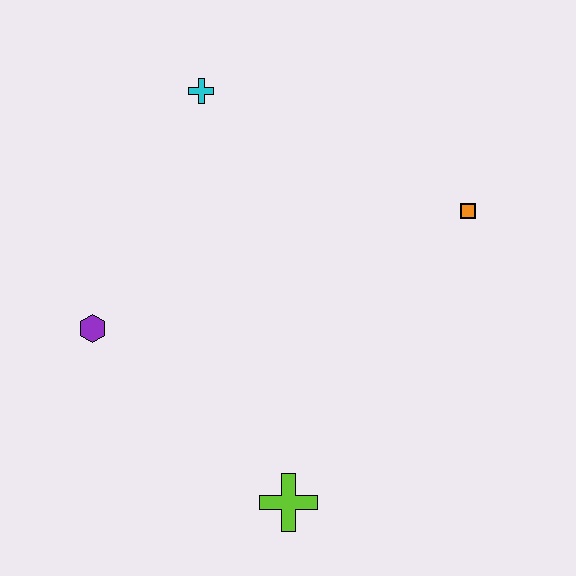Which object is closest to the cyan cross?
The purple hexagon is closest to the cyan cross.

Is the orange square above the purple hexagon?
Yes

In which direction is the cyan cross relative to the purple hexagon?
The cyan cross is above the purple hexagon.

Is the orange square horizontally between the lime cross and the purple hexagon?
No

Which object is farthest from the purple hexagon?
The orange square is farthest from the purple hexagon.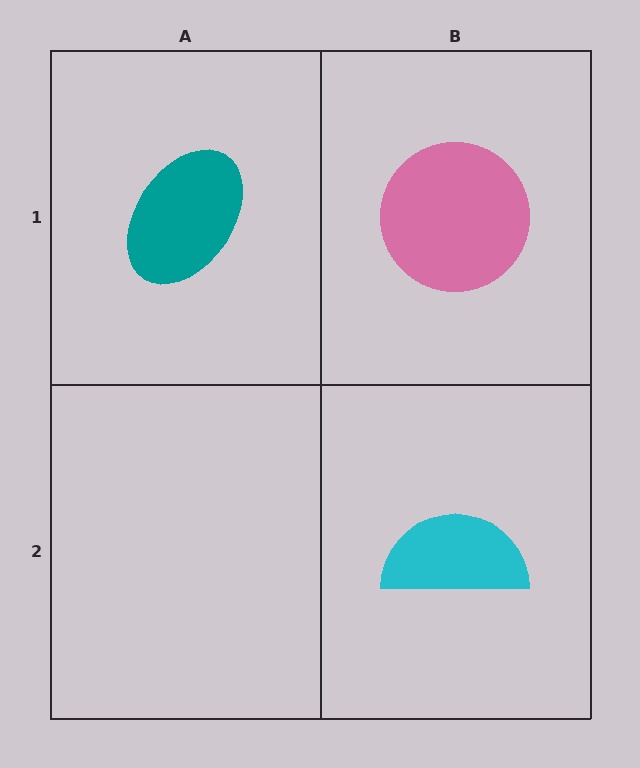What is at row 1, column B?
A pink circle.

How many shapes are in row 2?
1 shape.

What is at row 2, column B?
A cyan semicircle.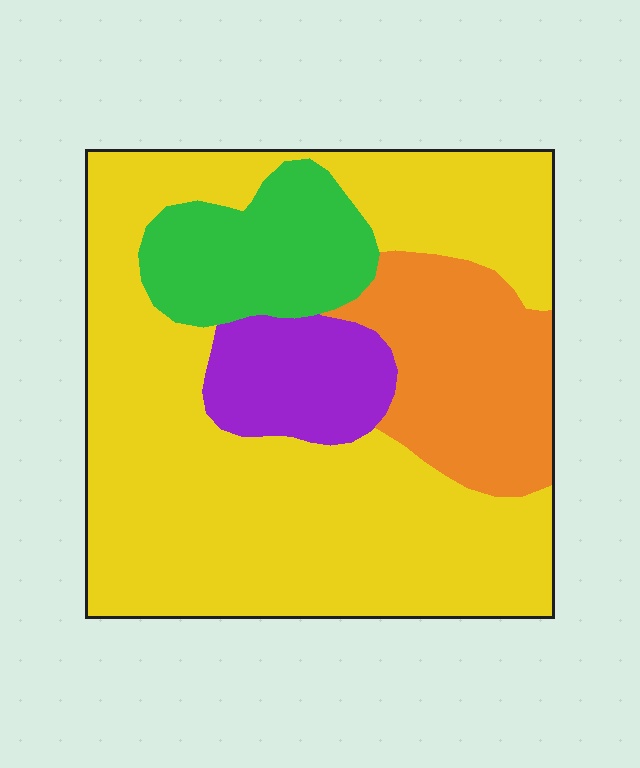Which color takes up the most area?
Yellow, at roughly 60%.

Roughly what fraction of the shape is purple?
Purple covers about 10% of the shape.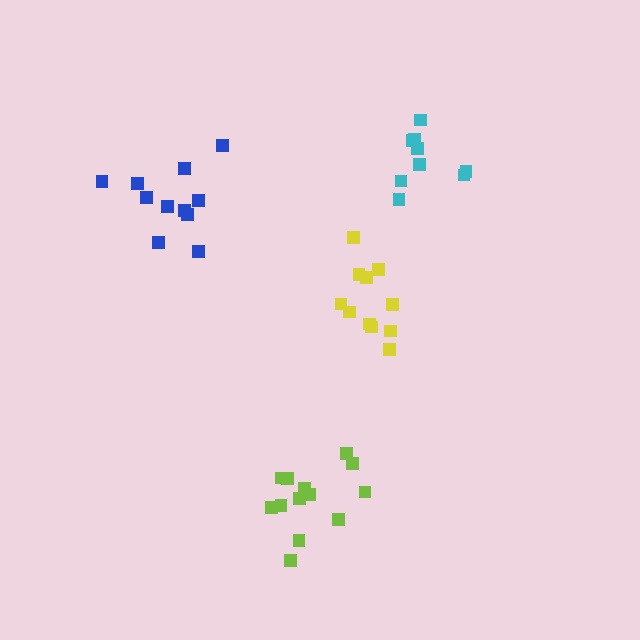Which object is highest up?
The cyan cluster is topmost.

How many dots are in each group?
Group 1: 9 dots, Group 2: 13 dots, Group 3: 11 dots, Group 4: 11 dots (44 total).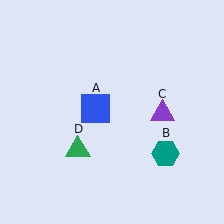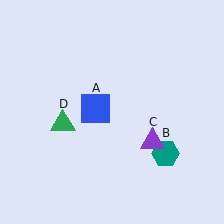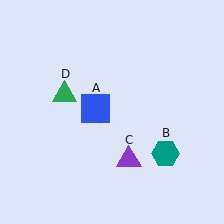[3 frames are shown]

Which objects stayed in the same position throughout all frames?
Blue square (object A) and teal hexagon (object B) remained stationary.